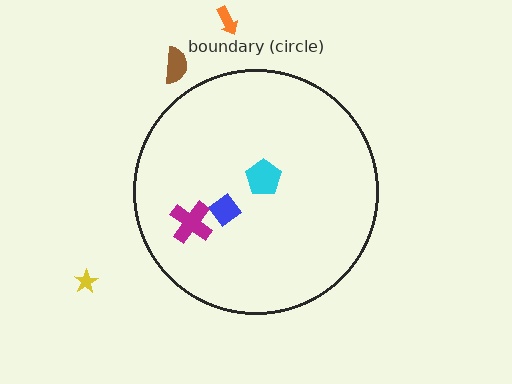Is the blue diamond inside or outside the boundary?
Inside.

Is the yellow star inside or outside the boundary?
Outside.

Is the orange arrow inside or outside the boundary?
Outside.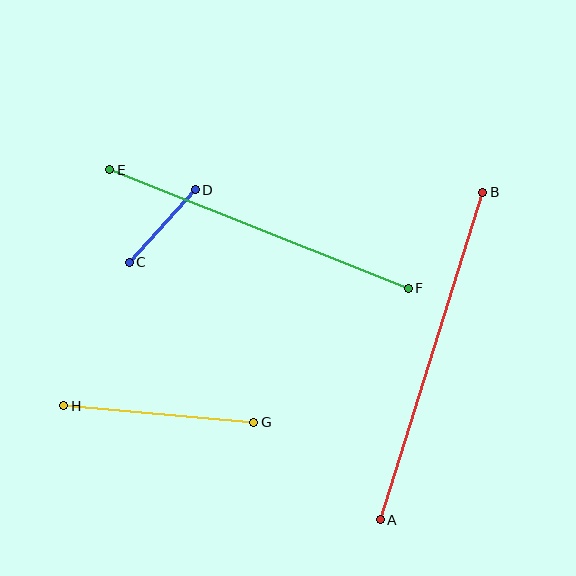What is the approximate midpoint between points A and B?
The midpoint is at approximately (431, 356) pixels.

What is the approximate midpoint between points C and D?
The midpoint is at approximately (162, 226) pixels.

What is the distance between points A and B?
The distance is approximately 343 pixels.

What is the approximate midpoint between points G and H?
The midpoint is at approximately (159, 414) pixels.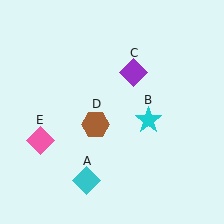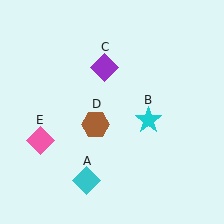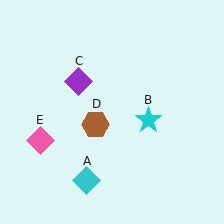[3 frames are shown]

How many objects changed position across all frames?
1 object changed position: purple diamond (object C).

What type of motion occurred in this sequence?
The purple diamond (object C) rotated counterclockwise around the center of the scene.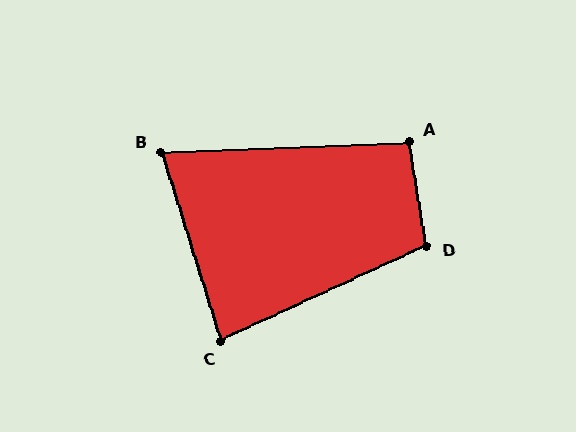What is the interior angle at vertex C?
Approximately 83 degrees (acute).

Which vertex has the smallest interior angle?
B, at approximately 75 degrees.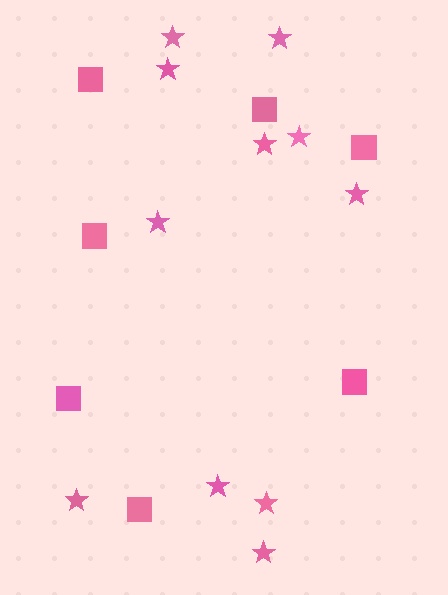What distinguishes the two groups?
There are 2 groups: one group of squares (7) and one group of stars (11).